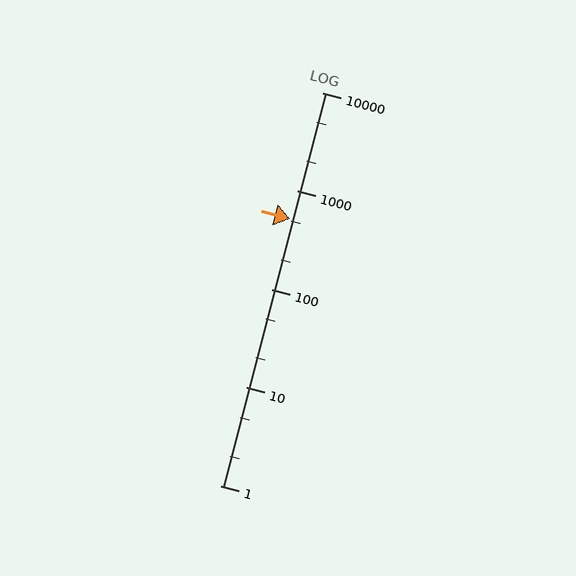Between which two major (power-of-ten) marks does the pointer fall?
The pointer is between 100 and 1000.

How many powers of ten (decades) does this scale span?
The scale spans 4 decades, from 1 to 10000.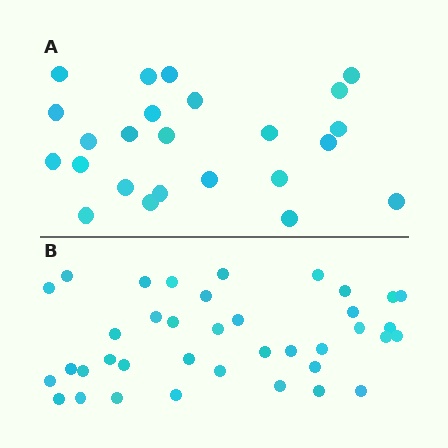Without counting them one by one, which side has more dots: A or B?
Region B (the bottom region) has more dots.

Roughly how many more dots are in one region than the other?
Region B has approximately 15 more dots than region A.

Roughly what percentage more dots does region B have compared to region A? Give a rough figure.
About 60% more.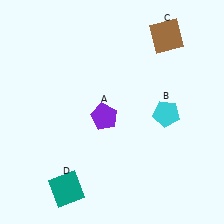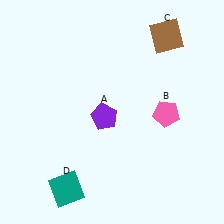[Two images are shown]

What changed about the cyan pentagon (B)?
In Image 1, B is cyan. In Image 2, it changed to pink.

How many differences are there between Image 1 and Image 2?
There is 1 difference between the two images.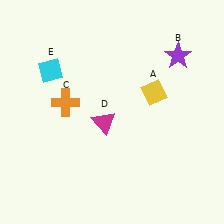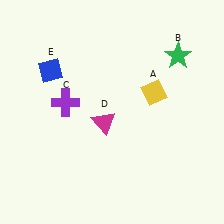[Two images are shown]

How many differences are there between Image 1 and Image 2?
There are 3 differences between the two images.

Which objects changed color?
B changed from purple to green. C changed from orange to purple. E changed from cyan to blue.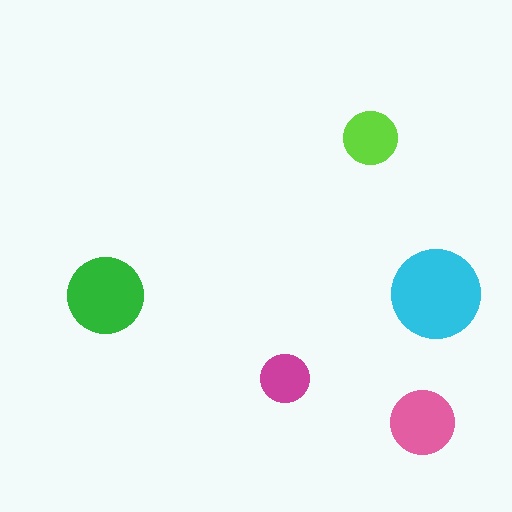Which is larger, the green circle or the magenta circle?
The green one.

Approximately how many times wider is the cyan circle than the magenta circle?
About 2 times wider.